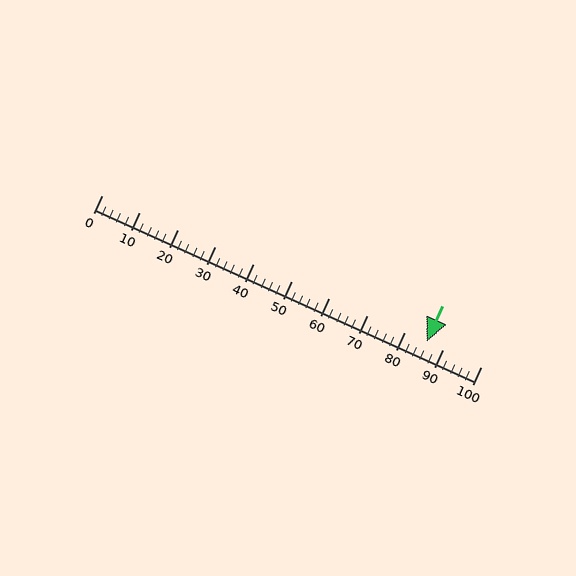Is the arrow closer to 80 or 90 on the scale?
The arrow is closer to 90.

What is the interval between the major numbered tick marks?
The major tick marks are spaced 10 units apart.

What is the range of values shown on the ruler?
The ruler shows values from 0 to 100.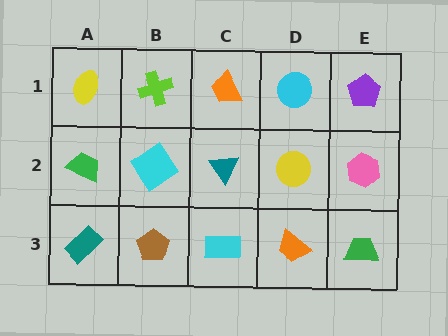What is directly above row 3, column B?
A cyan diamond.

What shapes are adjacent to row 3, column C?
A teal triangle (row 2, column C), a brown pentagon (row 3, column B), an orange trapezoid (row 3, column D).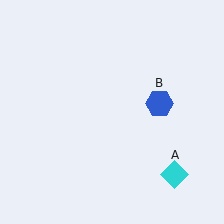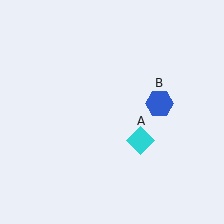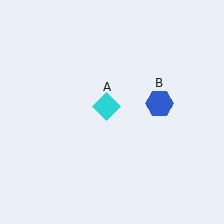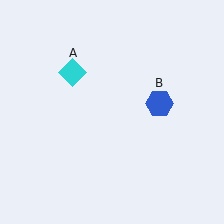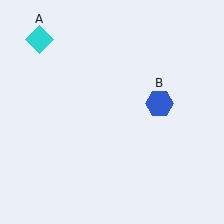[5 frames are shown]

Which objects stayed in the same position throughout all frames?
Blue hexagon (object B) remained stationary.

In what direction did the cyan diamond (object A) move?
The cyan diamond (object A) moved up and to the left.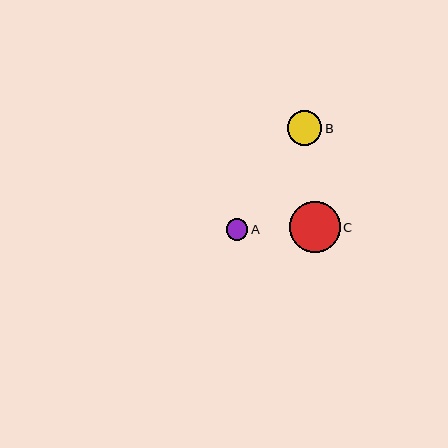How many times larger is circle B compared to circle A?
Circle B is approximately 1.6 times the size of circle A.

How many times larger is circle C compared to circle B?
Circle C is approximately 1.5 times the size of circle B.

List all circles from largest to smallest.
From largest to smallest: C, B, A.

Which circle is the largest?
Circle C is the largest with a size of approximately 51 pixels.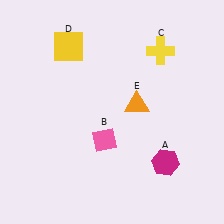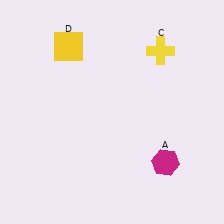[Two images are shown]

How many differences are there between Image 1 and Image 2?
There are 2 differences between the two images.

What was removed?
The orange triangle (E), the pink diamond (B) were removed in Image 2.